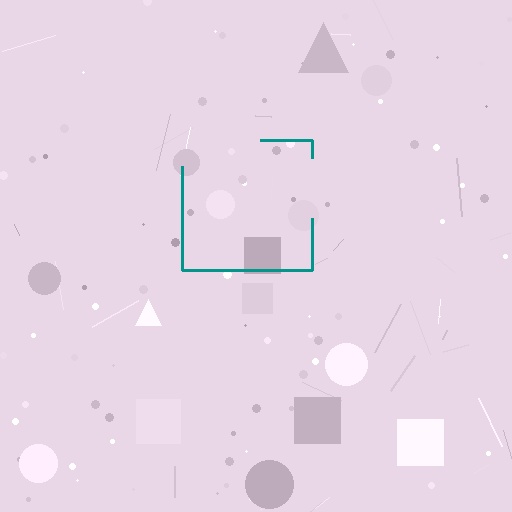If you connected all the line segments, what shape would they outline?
They would outline a square.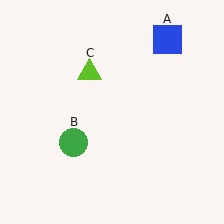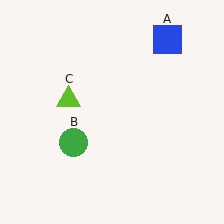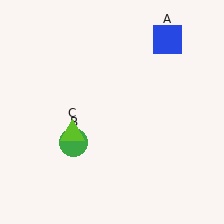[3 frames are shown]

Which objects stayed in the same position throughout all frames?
Blue square (object A) and green circle (object B) remained stationary.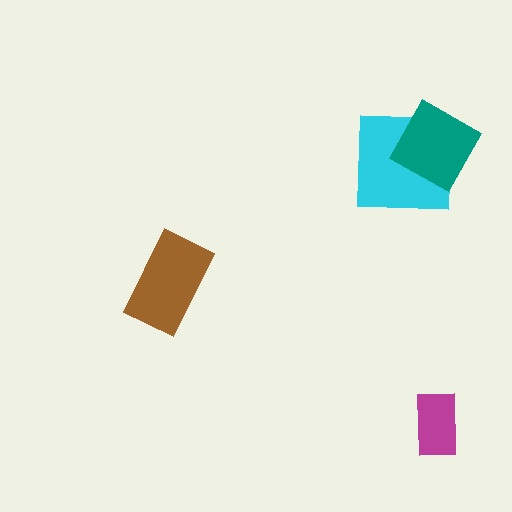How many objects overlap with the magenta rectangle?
0 objects overlap with the magenta rectangle.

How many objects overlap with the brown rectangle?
0 objects overlap with the brown rectangle.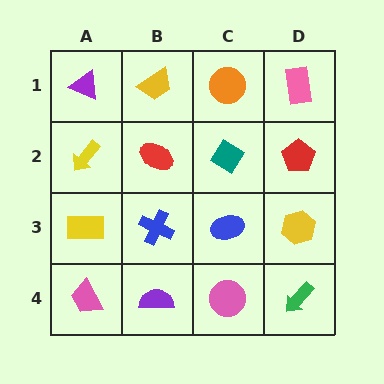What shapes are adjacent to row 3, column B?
A red ellipse (row 2, column B), a purple semicircle (row 4, column B), a yellow rectangle (row 3, column A), a blue ellipse (row 3, column C).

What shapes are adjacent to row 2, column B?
A yellow trapezoid (row 1, column B), a blue cross (row 3, column B), a yellow arrow (row 2, column A), a teal diamond (row 2, column C).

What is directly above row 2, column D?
A pink rectangle.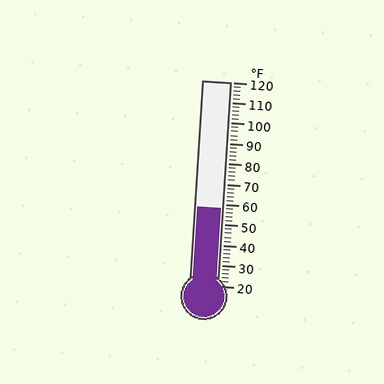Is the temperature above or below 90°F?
The temperature is below 90°F.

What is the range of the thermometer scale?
The thermometer scale ranges from 20°F to 120°F.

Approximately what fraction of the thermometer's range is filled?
The thermometer is filled to approximately 40% of its range.